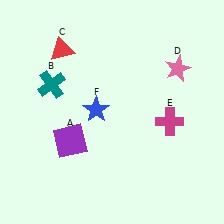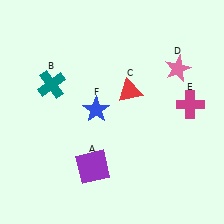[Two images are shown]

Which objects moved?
The objects that moved are: the purple square (A), the red triangle (C), the magenta cross (E).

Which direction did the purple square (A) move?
The purple square (A) moved down.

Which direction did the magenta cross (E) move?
The magenta cross (E) moved right.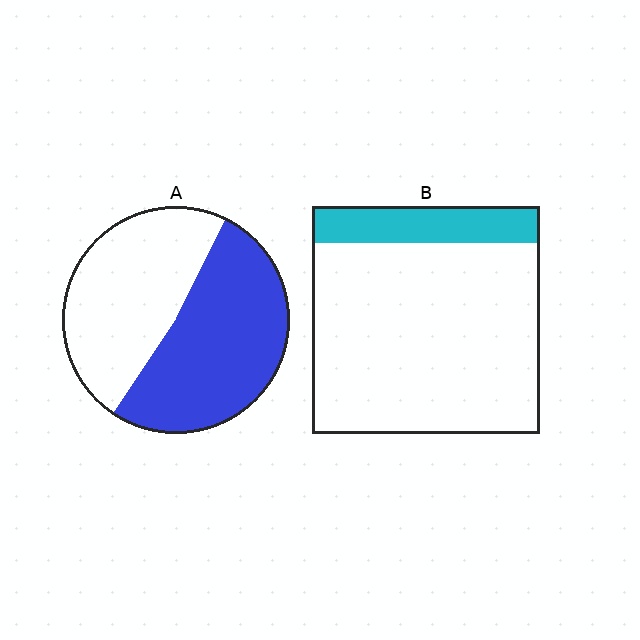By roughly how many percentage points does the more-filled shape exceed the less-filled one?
By roughly 35 percentage points (A over B).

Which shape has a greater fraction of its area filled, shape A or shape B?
Shape A.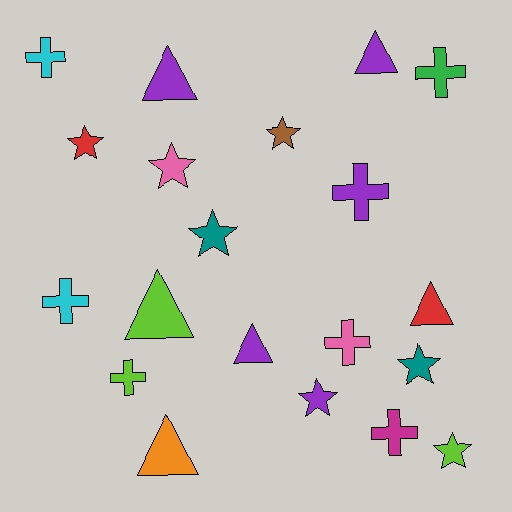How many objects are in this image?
There are 20 objects.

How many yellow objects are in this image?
There are no yellow objects.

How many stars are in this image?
There are 7 stars.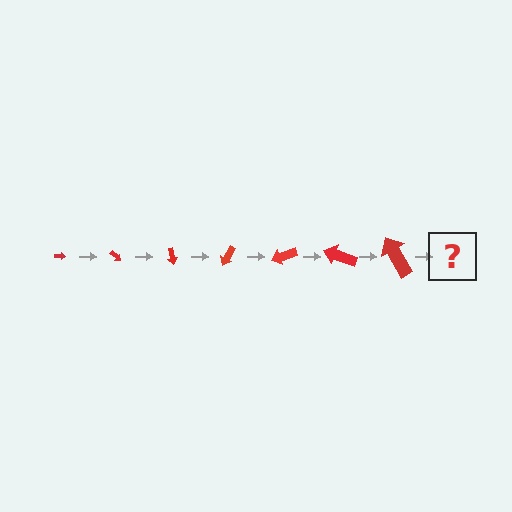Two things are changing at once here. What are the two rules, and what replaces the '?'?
The two rules are that the arrow grows larger each step and it rotates 40 degrees each step. The '?' should be an arrow, larger than the previous one and rotated 280 degrees from the start.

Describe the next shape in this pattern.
It should be an arrow, larger than the previous one and rotated 280 degrees from the start.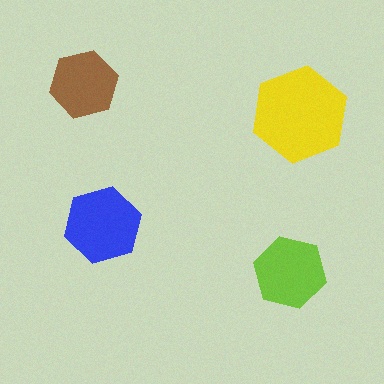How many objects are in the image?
There are 4 objects in the image.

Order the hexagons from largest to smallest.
the yellow one, the blue one, the lime one, the brown one.